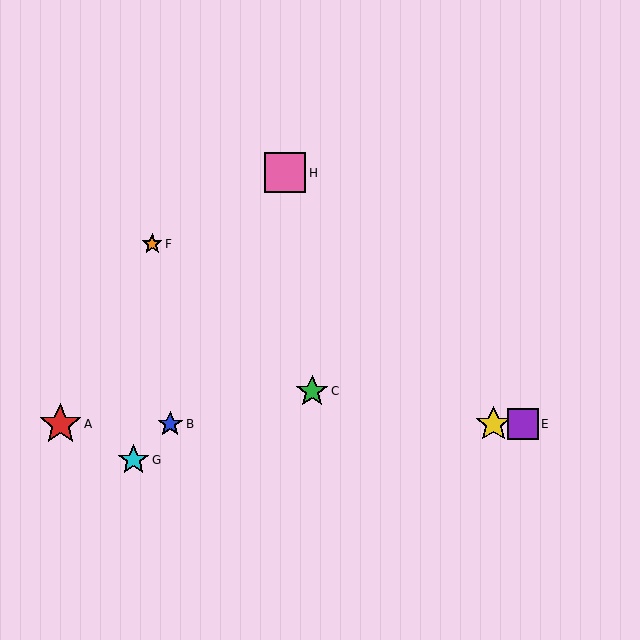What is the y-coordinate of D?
Object D is at y≈424.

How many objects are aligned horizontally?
4 objects (A, B, D, E) are aligned horizontally.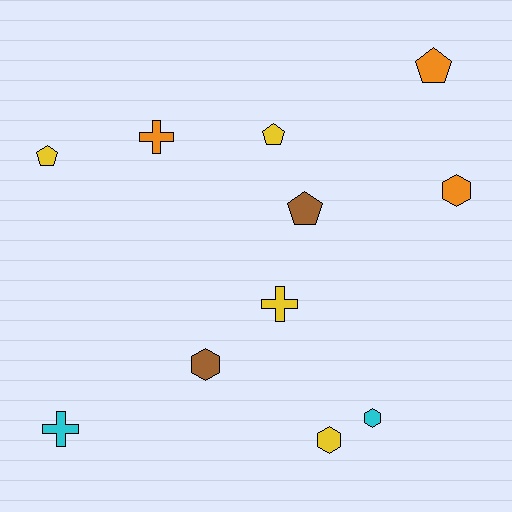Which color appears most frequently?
Yellow, with 4 objects.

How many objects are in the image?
There are 11 objects.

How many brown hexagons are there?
There is 1 brown hexagon.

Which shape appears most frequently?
Hexagon, with 4 objects.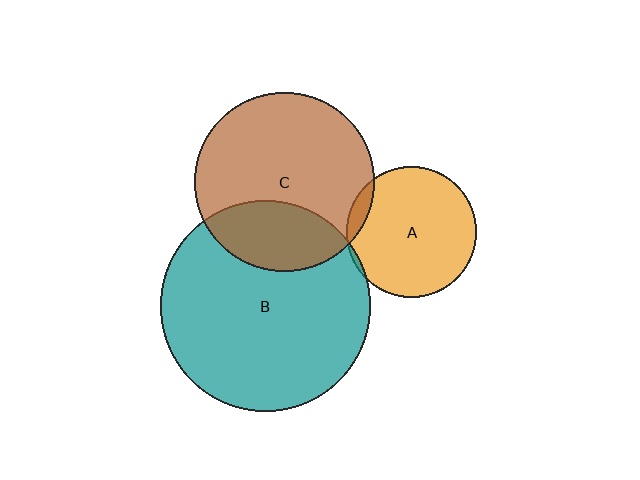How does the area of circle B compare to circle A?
Approximately 2.6 times.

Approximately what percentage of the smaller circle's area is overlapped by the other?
Approximately 5%.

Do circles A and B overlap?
Yes.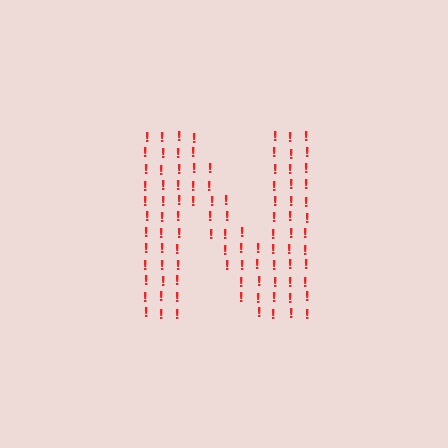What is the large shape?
The large shape is the letter N.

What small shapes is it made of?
It is made of small exclamation marks.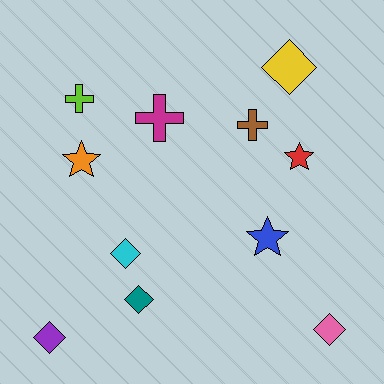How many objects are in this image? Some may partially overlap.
There are 11 objects.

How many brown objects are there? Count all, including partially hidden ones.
There is 1 brown object.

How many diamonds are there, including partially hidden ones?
There are 5 diamonds.